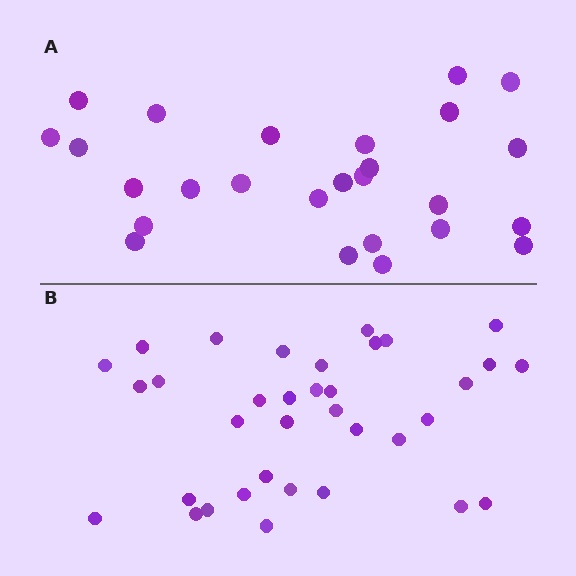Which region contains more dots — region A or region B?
Region B (the bottom region) has more dots.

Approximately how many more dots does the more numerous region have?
Region B has roughly 8 or so more dots than region A.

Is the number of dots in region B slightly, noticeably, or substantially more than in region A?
Region B has noticeably more, but not dramatically so. The ratio is roughly 1.3 to 1.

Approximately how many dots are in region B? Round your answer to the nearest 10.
About 40 dots. (The exact count is 35, which rounds to 40.)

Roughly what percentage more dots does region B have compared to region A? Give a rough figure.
About 35% more.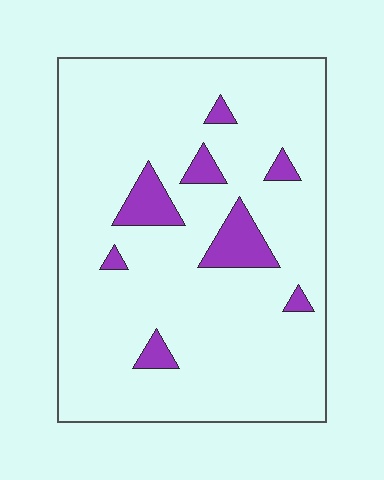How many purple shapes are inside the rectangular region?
8.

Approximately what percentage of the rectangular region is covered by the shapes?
Approximately 10%.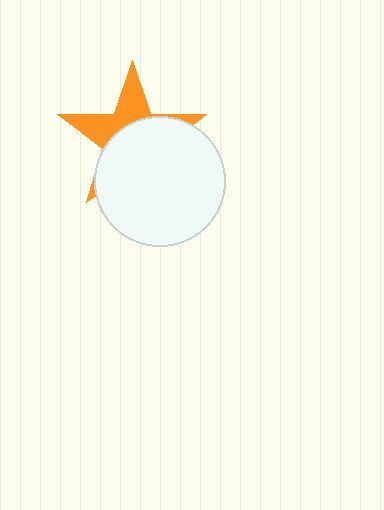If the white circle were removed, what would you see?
You would see the complete orange star.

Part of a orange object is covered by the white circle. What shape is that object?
It is a star.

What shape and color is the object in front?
The object in front is a white circle.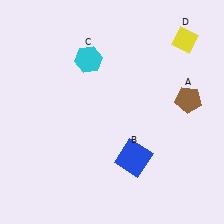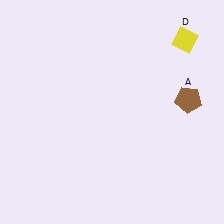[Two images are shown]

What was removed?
The blue square (B), the cyan hexagon (C) were removed in Image 2.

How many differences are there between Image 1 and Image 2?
There are 2 differences between the two images.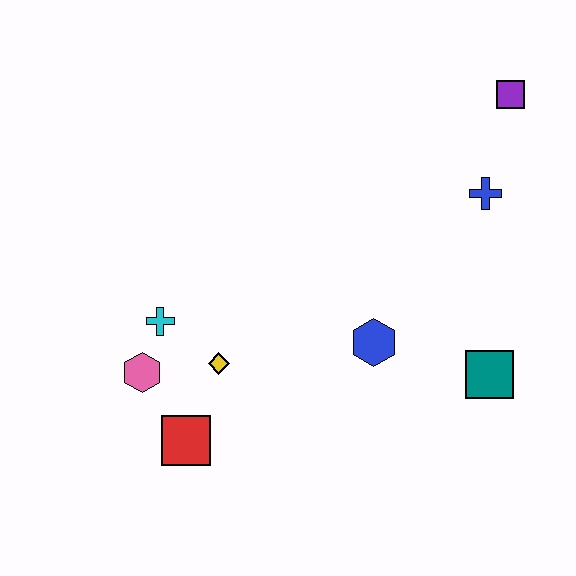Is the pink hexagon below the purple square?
Yes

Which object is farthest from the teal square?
The pink hexagon is farthest from the teal square.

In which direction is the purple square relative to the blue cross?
The purple square is above the blue cross.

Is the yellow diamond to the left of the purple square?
Yes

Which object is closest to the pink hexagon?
The cyan cross is closest to the pink hexagon.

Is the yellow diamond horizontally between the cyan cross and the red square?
No